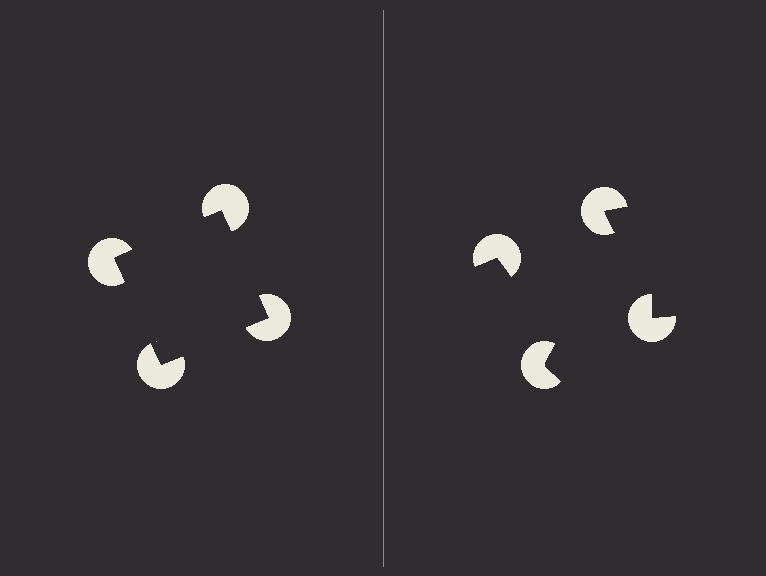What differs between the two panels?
The pac-man discs are positioned identically on both sides; only the wedge orientations differ. On the left they align to a square; on the right they are misaligned.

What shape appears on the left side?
An illusory square.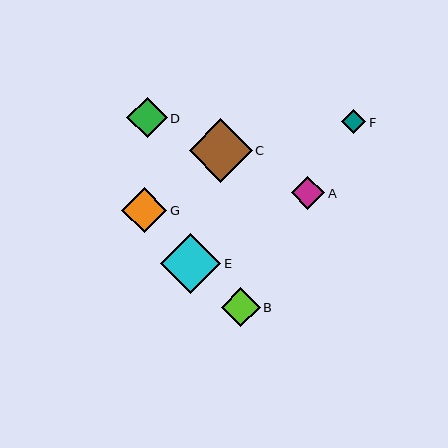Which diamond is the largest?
Diamond C is the largest with a size of approximately 63 pixels.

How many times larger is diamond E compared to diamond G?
Diamond E is approximately 1.3 times the size of diamond G.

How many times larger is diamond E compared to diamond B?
Diamond E is approximately 1.6 times the size of diamond B.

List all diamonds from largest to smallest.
From largest to smallest: C, E, G, D, B, A, F.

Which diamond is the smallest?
Diamond F is the smallest with a size of approximately 24 pixels.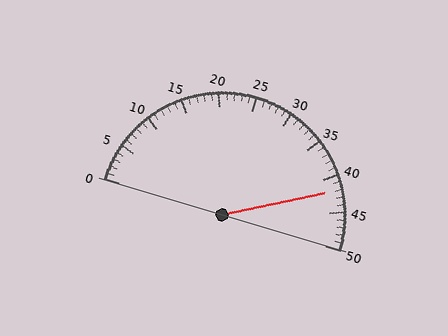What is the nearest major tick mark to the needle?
The nearest major tick mark is 40.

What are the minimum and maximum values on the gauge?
The gauge ranges from 0 to 50.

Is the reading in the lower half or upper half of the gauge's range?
The reading is in the upper half of the range (0 to 50).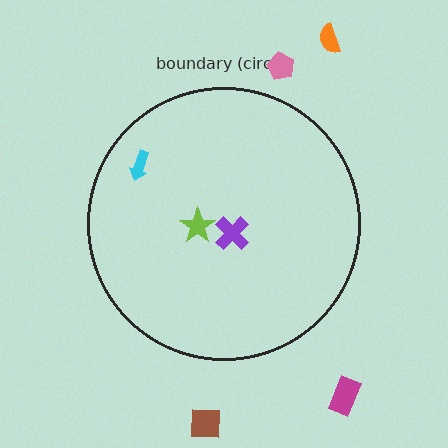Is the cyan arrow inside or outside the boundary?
Inside.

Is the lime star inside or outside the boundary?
Inside.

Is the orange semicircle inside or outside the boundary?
Outside.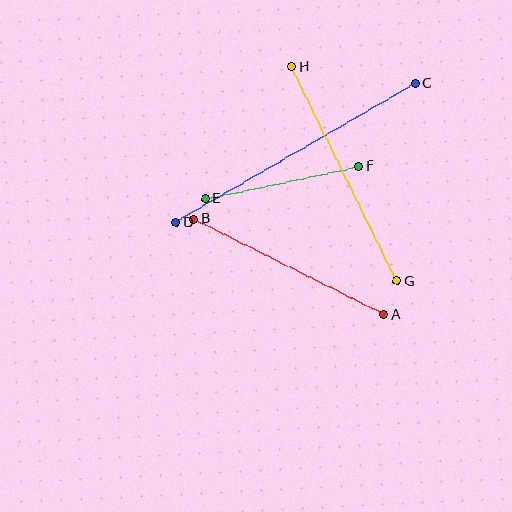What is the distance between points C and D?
The distance is approximately 277 pixels.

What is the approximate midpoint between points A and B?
The midpoint is at approximately (289, 267) pixels.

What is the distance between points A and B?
The distance is approximately 212 pixels.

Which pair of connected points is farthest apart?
Points C and D are farthest apart.